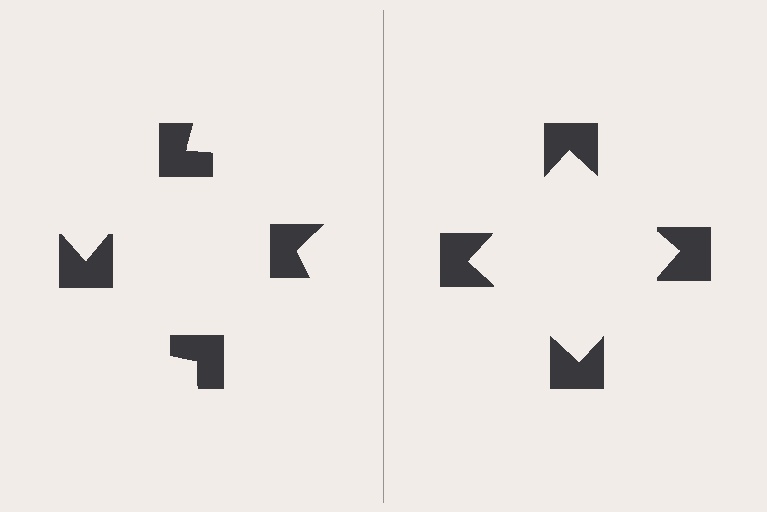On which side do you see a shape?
An illusory square appears on the right side. On the left side the wedge cuts are rotated, so no coherent shape forms.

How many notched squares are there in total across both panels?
8 — 4 on each side.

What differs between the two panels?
The notched squares are positioned identically on both sides; only the wedge orientations differ. On the right they align to a square; on the left they are misaligned.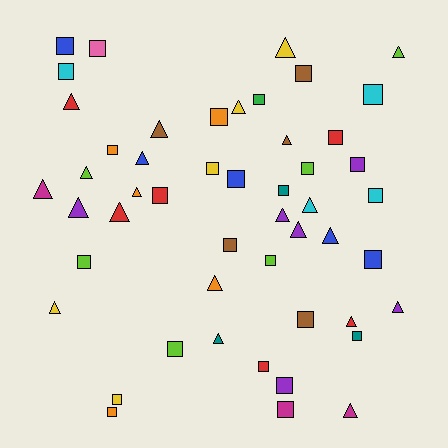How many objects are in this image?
There are 50 objects.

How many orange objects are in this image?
There are 5 orange objects.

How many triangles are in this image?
There are 22 triangles.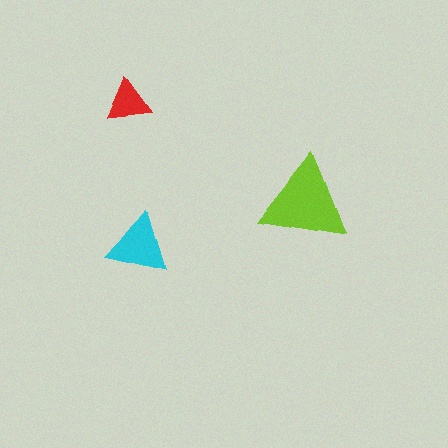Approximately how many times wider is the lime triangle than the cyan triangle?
About 1.5 times wider.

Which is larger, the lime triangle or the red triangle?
The lime one.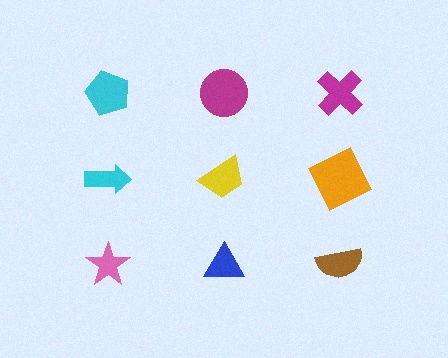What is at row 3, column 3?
A brown semicircle.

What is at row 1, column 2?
A magenta circle.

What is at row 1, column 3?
A magenta cross.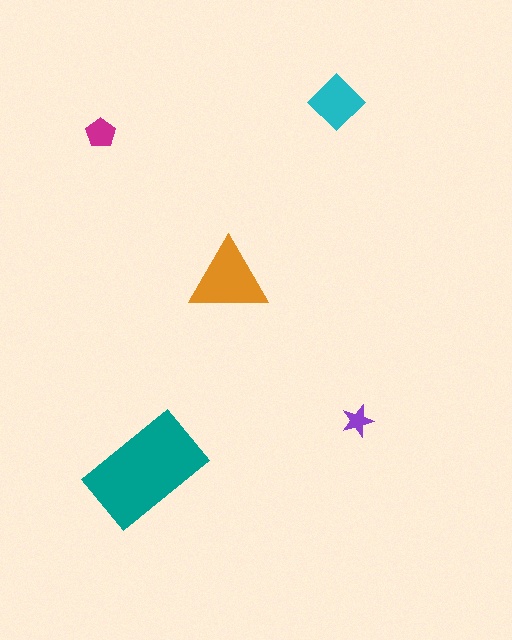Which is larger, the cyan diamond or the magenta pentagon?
The cyan diamond.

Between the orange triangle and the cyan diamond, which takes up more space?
The orange triangle.